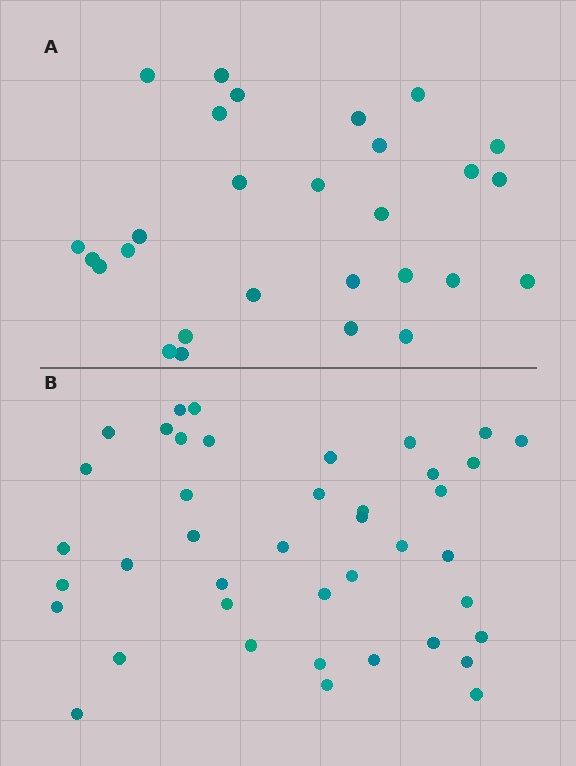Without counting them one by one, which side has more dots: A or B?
Region B (the bottom region) has more dots.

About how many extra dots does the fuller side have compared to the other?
Region B has approximately 15 more dots than region A.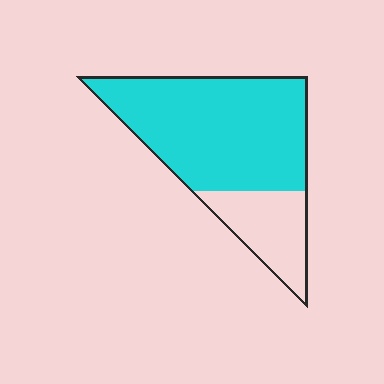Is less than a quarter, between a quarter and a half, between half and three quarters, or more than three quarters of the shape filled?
Between half and three quarters.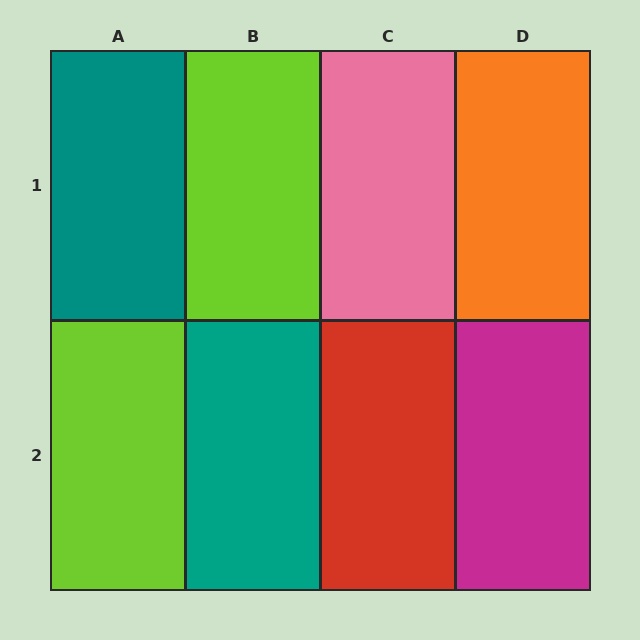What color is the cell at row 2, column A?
Lime.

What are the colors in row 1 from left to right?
Teal, lime, pink, orange.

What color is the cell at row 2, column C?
Red.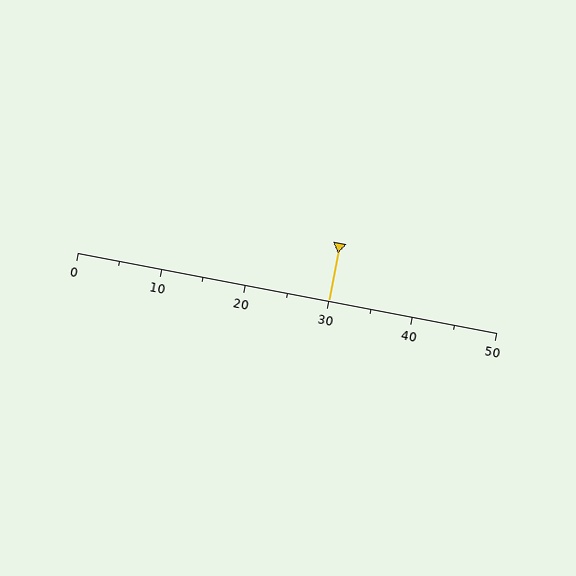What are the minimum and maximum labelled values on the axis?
The axis runs from 0 to 50.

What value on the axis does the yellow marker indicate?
The marker indicates approximately 30.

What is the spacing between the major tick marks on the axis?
The major ticks are spaced 10 apart.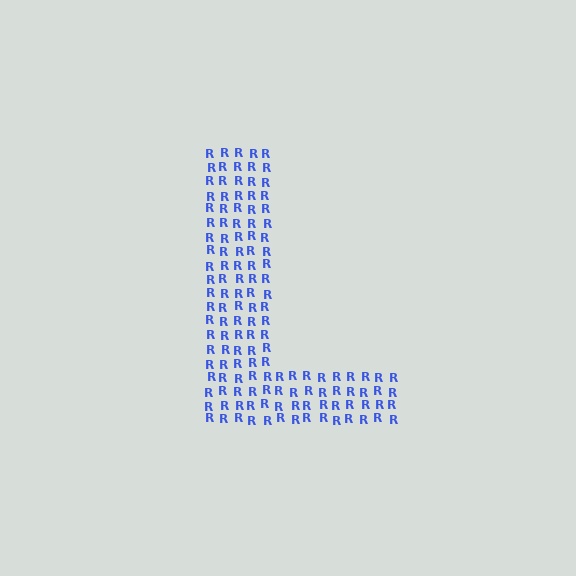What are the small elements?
The small elements are letter R's.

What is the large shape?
The large shape is the letter L.